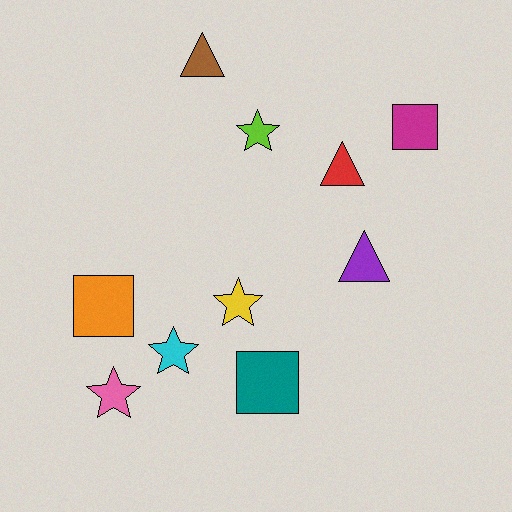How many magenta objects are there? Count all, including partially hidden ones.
There is 1 magenta object.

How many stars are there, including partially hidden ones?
There are 4 stars.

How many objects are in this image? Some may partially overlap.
There are 10 objects.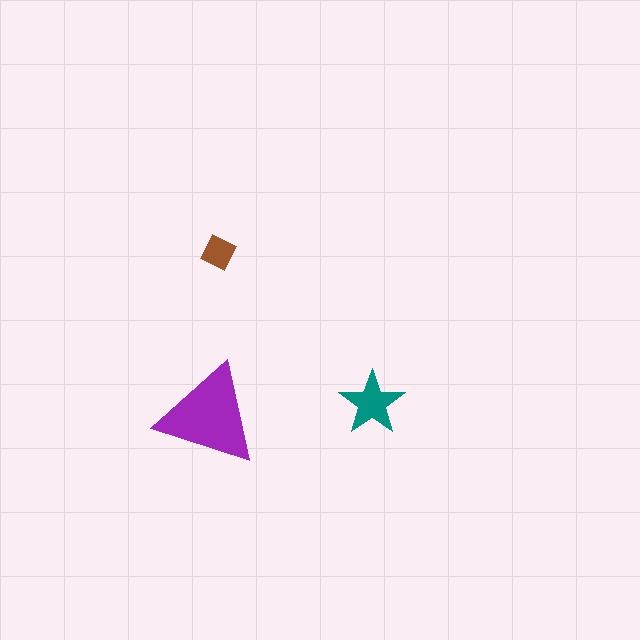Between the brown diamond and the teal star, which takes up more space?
The teal star.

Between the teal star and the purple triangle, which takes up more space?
The purple triangle.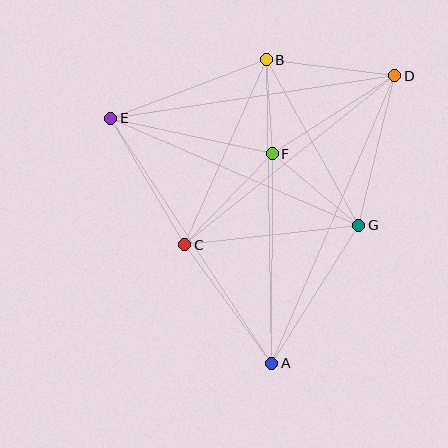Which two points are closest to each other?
Points B and F are closest to each other.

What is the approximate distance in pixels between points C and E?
The distance between C and E is approximately 147 pixels.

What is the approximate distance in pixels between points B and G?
The distance between B and G is approximately 190 pixels.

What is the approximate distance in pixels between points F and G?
The distance between F and G is approximately 113 pixels.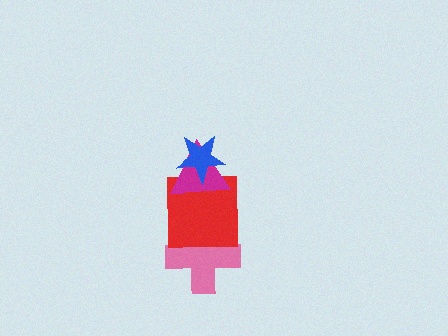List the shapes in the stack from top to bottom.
From top to bottom: the blue star, the magenta triangle, the red square, the pink cross.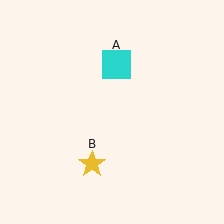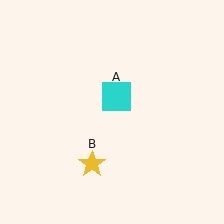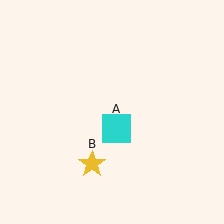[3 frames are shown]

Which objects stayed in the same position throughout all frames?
Yellow star (object B) remained stationary.